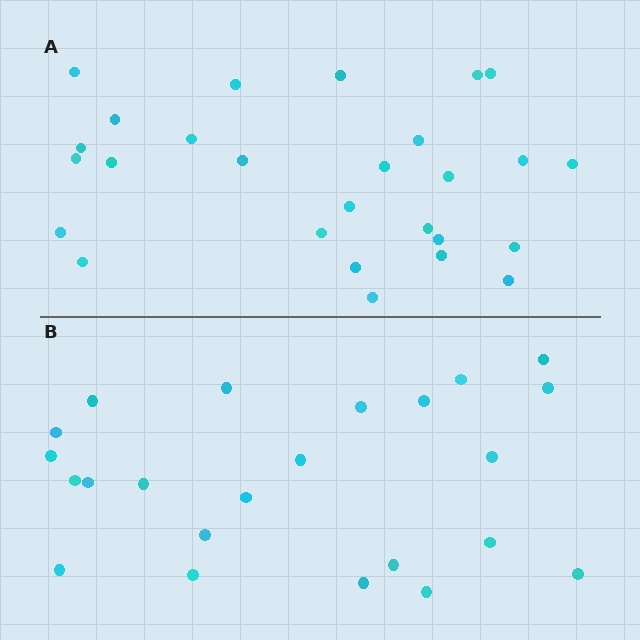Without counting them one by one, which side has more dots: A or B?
Region A (the top region) has more dots.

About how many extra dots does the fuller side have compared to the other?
Region A has about 4 more dots than region B.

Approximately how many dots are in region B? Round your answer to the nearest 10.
About 20 dots. (The exact count is 23, which rounds to 20.)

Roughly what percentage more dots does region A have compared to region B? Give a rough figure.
About 15% more.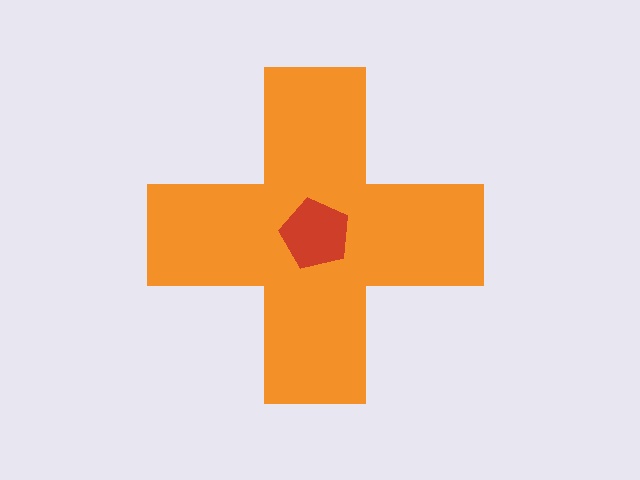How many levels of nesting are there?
2.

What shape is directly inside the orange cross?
The red pentagon.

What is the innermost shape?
The red pentagon.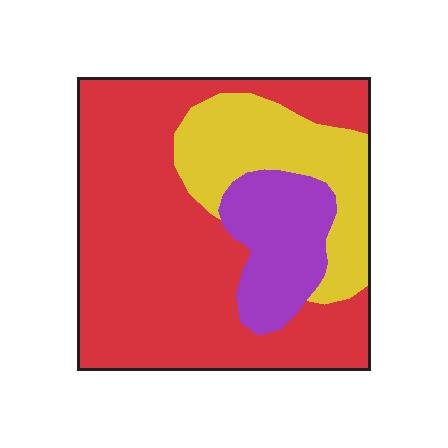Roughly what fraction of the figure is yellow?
Yellow covers around 20% of the figure.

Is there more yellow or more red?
Red.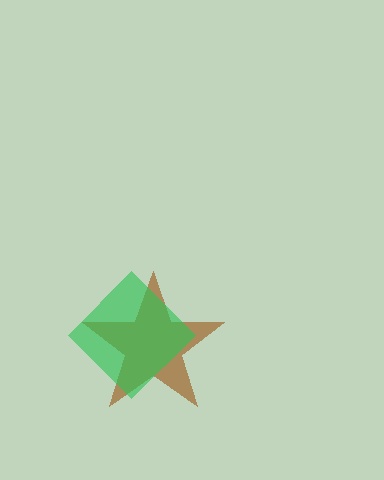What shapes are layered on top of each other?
The layered shapes are: a brown star, a green diamond.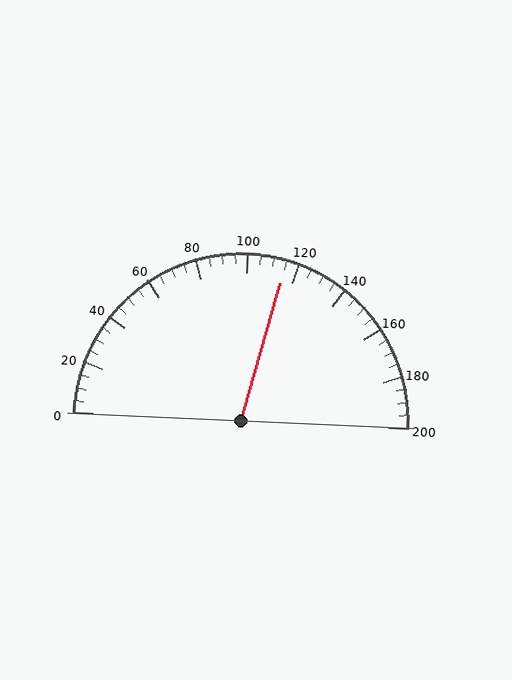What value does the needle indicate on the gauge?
The needle indicates approximately 115.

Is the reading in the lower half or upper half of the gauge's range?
The reading is in the upper half of the range (0 to 200).